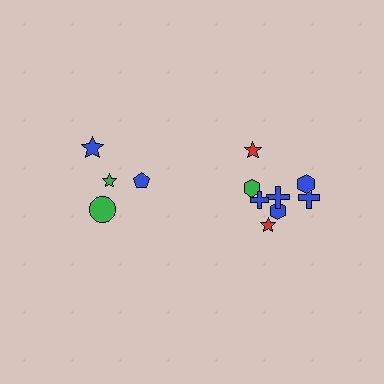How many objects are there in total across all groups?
There are 12 objects.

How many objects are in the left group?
There are 4 objects.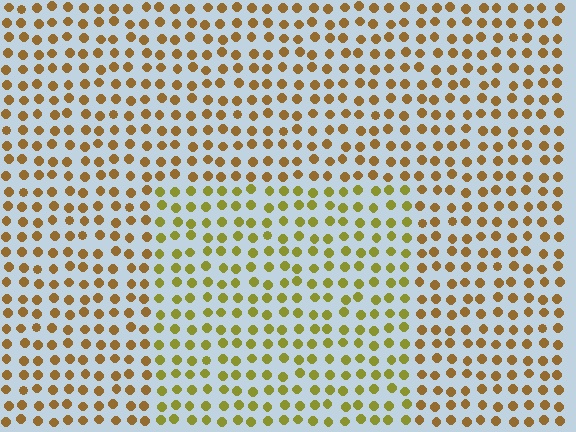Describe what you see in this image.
The image is filled with small brown elements in a uniform arrangement. A rectangle-shaped region is visible where the elements are tinted to a slightly different hue, forming a subtle color boundary.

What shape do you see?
I see a rectangle.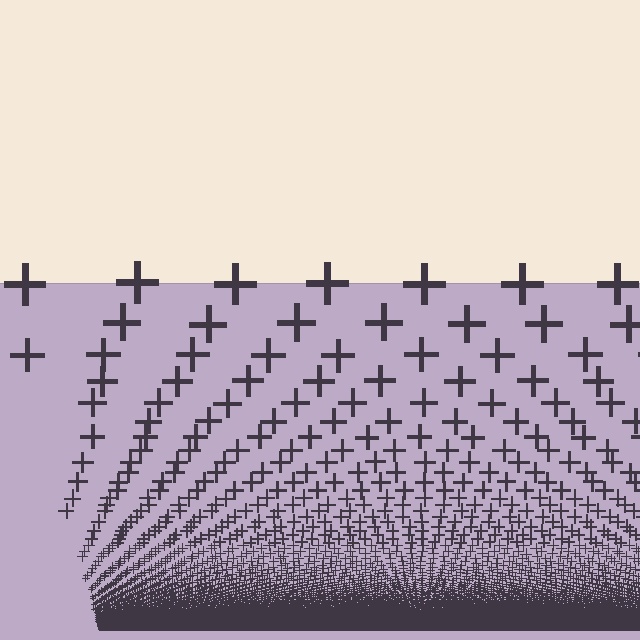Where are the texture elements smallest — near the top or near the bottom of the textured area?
Near the bottom.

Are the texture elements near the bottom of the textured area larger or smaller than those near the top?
Smaller. The gradient is inverted — elements near the bottom are smaller and denser.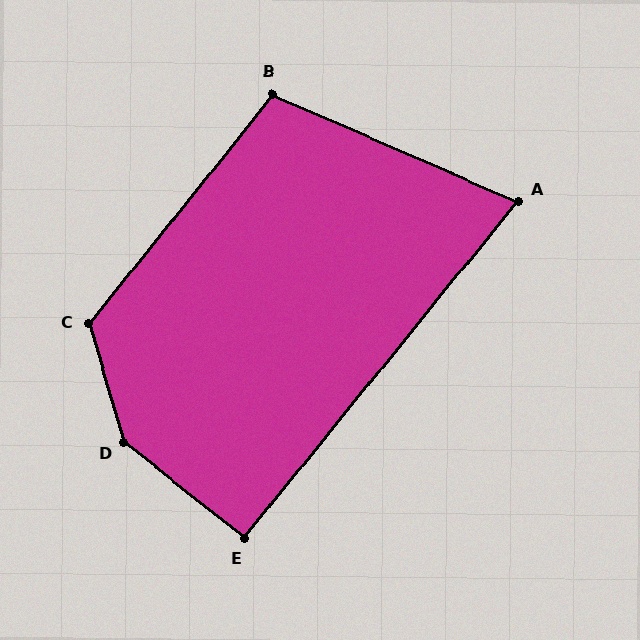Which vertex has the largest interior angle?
D, at approximately 145 degrees.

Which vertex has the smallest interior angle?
A, at approximately 75 degrees.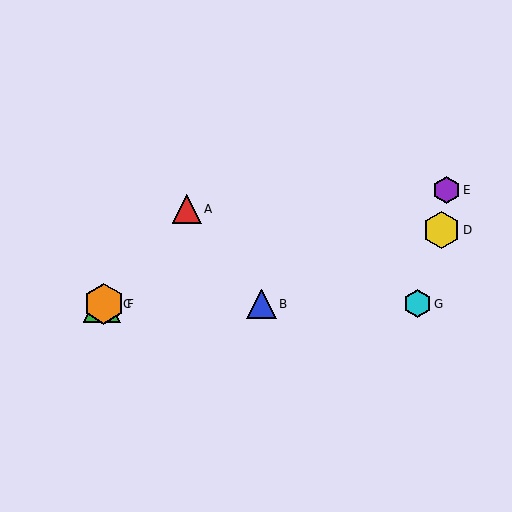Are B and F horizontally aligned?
Yes, both are at y≈304.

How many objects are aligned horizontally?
4 objects (B, C, F, G) are aligned horizontally.